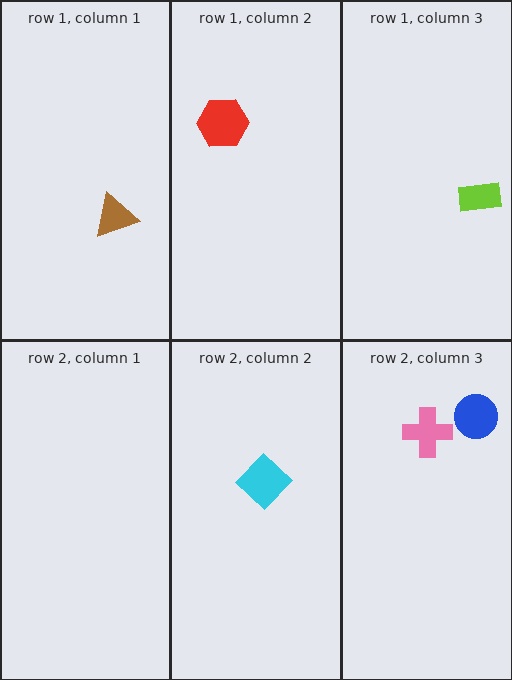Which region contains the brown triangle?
The row 1, column 1 region.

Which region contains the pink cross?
The row 2, column 3 region.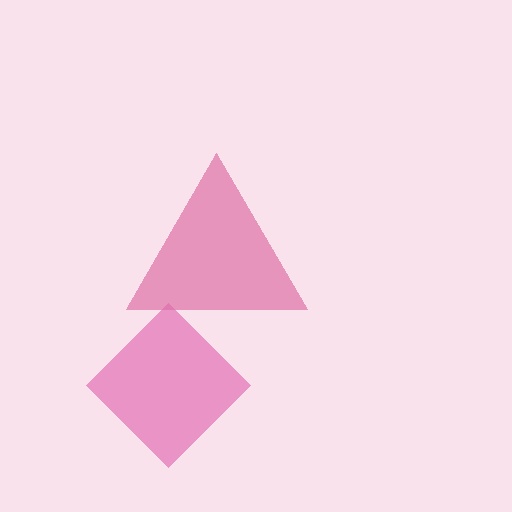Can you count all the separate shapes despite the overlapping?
Yes, there are 2 separate shapes.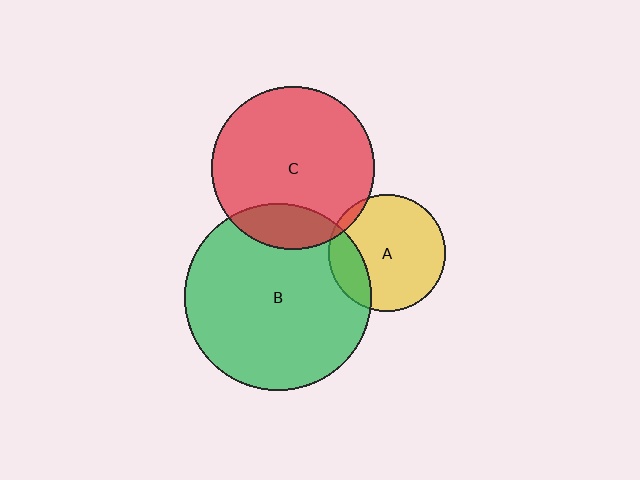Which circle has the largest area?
Circle B (green).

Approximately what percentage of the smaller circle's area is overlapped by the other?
Approximately 15%.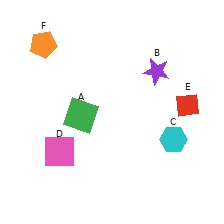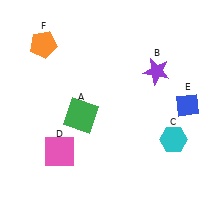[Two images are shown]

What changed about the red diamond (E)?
In Image 1, E is red. In Image 2, it changed to blue.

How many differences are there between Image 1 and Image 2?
There is 1 difference between the two images.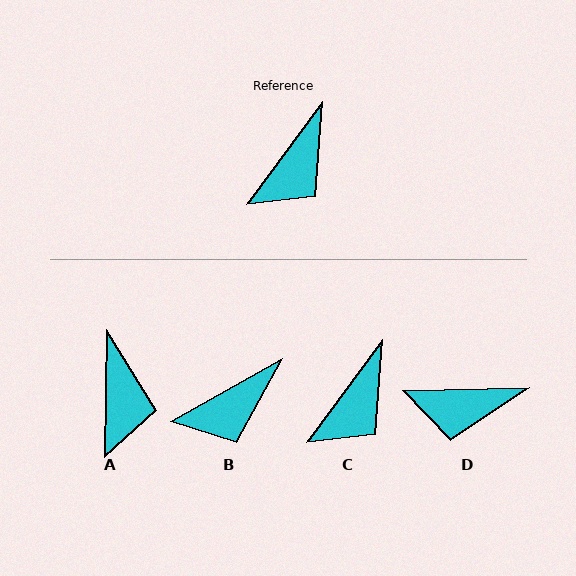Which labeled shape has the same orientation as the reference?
C.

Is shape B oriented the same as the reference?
No, it is off by about 24 degrees.